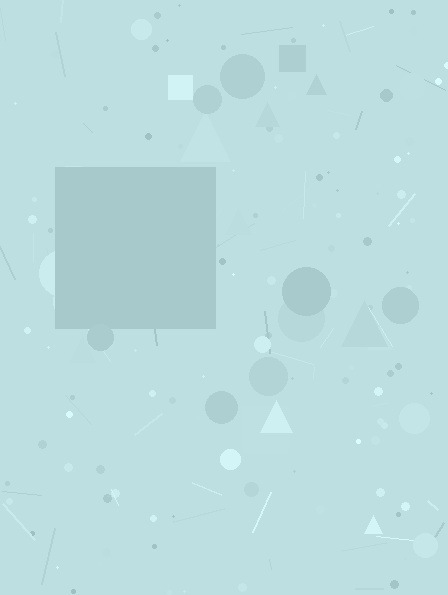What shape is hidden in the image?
A square is hidden in the image.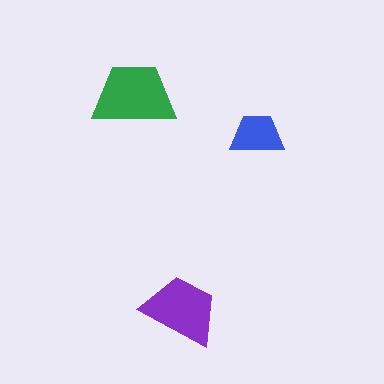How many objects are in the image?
There are 3 objects in the image.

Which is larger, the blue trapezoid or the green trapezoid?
The green one.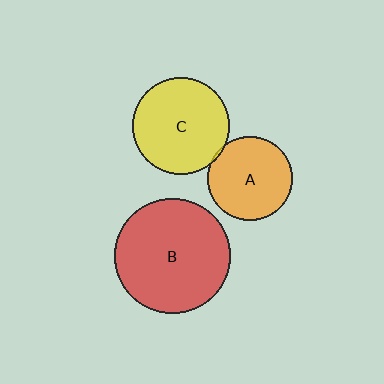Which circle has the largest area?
Circle B (red).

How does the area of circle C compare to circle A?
Approximately 1.3 times.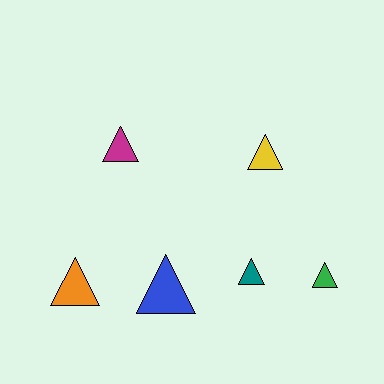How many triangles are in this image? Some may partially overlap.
There are 6 triangles.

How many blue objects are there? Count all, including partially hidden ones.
There is 1 blue object.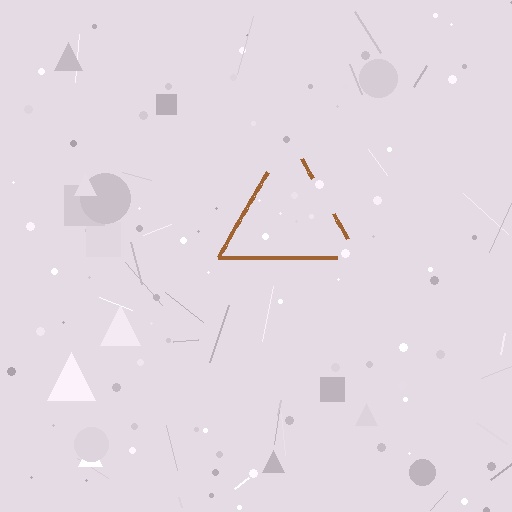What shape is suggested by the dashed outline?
The dashed outline suggests a triangle.